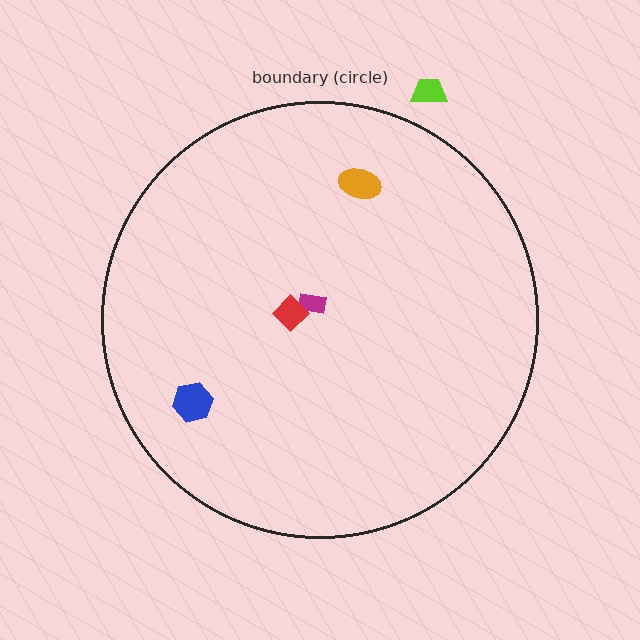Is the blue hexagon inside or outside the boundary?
Inside.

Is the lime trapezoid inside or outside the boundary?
Outside.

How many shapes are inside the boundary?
4 inside, 1 outside.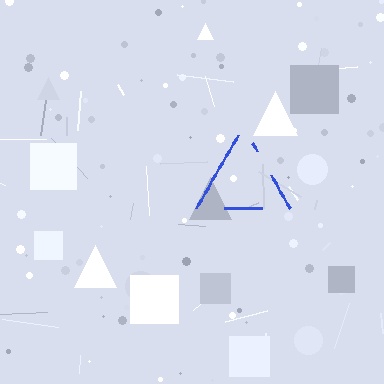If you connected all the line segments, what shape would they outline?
They would outline a triangle.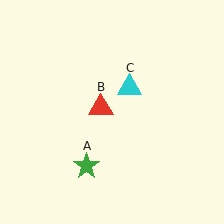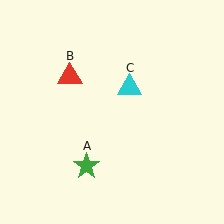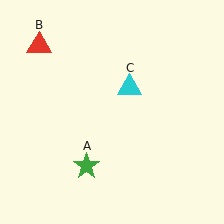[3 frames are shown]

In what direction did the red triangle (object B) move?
The red triangle (object B) moved up and to the left.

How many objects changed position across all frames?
1 object changed position: red triangle (object B).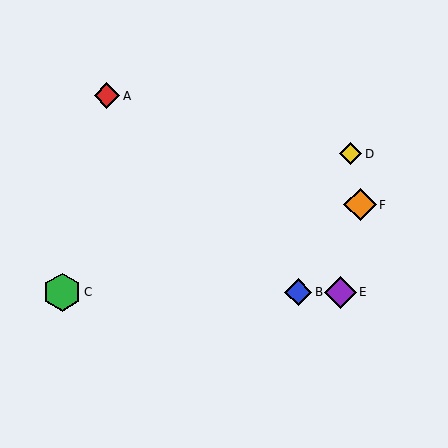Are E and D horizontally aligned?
No, E is at y≈292 and D is at y≈154.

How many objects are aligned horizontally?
3 objects (B, C, E) are aligned horizontally.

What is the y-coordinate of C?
Object C is at y≈292.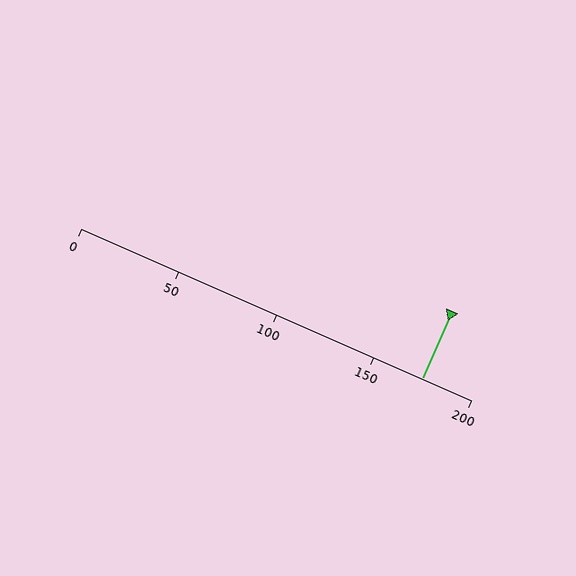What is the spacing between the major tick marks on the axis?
The major ticks are spaced 50 apart.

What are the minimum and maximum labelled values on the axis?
The axis runs from 0 to 200.